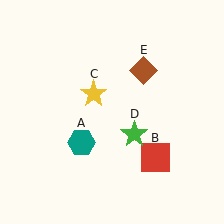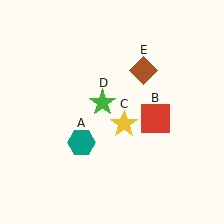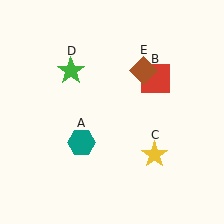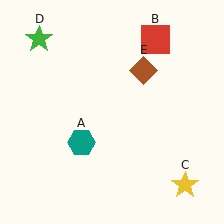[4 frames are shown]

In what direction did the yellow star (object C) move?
The yellow star (object C) moved down and to the right.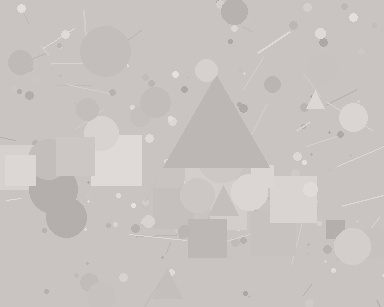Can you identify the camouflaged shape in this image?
The camouflaged shape is a triangle.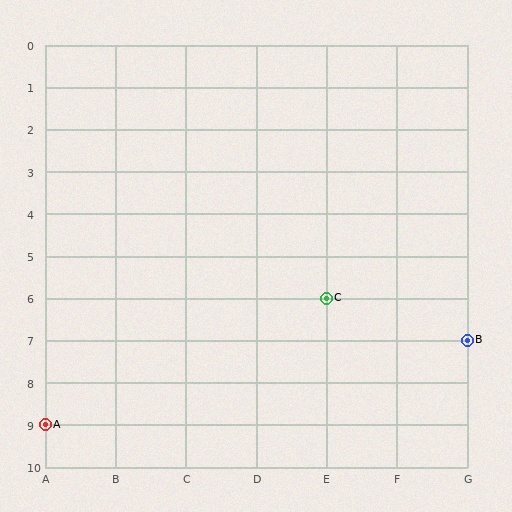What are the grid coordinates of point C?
Point C is at grid coordinates (E, 6).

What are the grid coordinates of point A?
Point A is at grid coordinates (A, 9).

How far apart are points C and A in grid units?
Points C and A are 4 columns and 3 rows apart (about 5.0 grid units diagonally).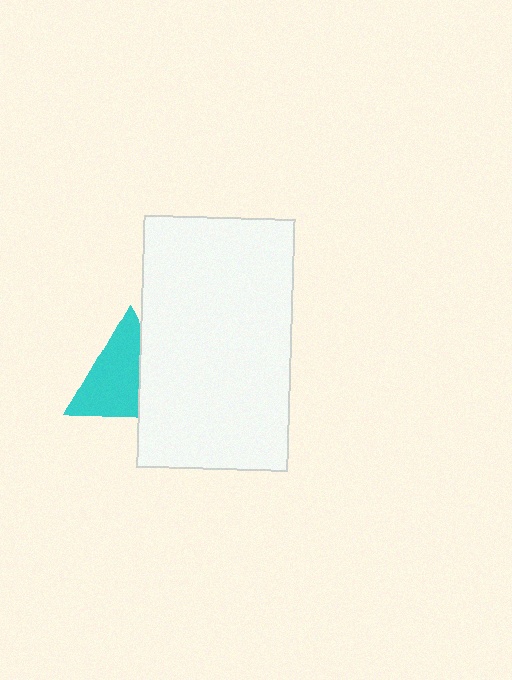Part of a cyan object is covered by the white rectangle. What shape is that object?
It is a triangle.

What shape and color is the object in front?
The object in front is a white rectangle.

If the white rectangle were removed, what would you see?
You would see the complete cyan triangle.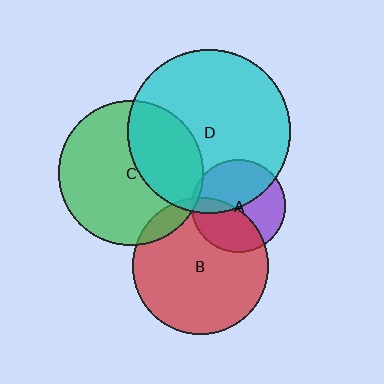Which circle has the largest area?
Circle D (cyan).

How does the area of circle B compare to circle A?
Approximately 2.1 times.